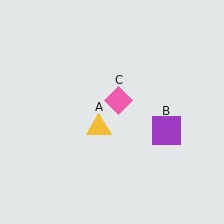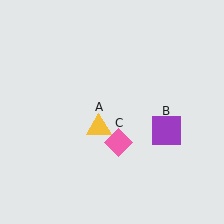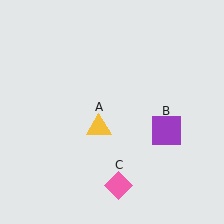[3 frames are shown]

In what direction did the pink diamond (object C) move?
The pink diamond (object C) moved down.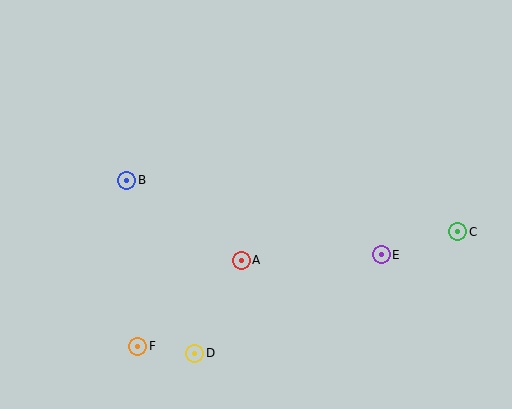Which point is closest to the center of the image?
Point A at (241, 260) is closest to the center.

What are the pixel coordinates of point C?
Point C is at (458, 232).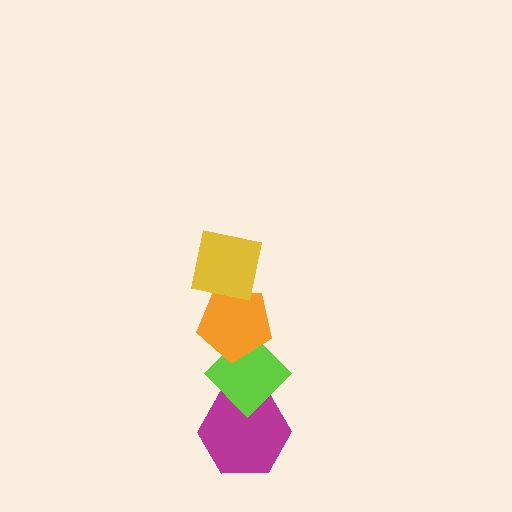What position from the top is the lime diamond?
The lime diamond is 3rd from the top.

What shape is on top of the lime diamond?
The orange pentagon is on top of the lime diamond.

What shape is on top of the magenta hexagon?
The lime diamond is on top of the magenta hexagon.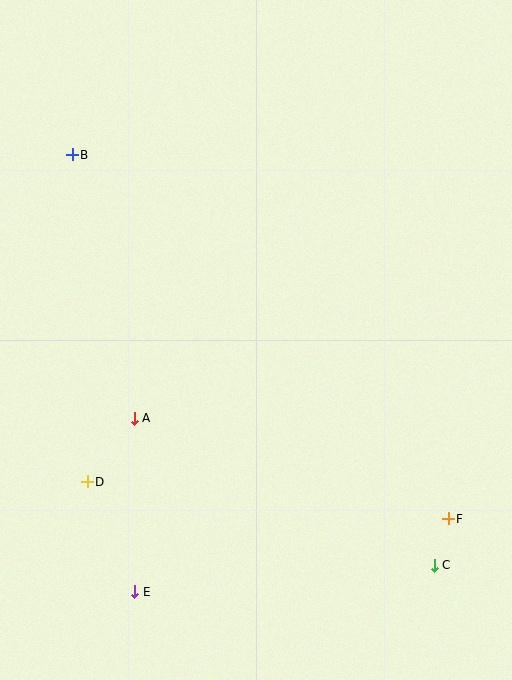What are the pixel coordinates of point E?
Point E is at (135, 592).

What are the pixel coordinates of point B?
Point B is at (72, 155).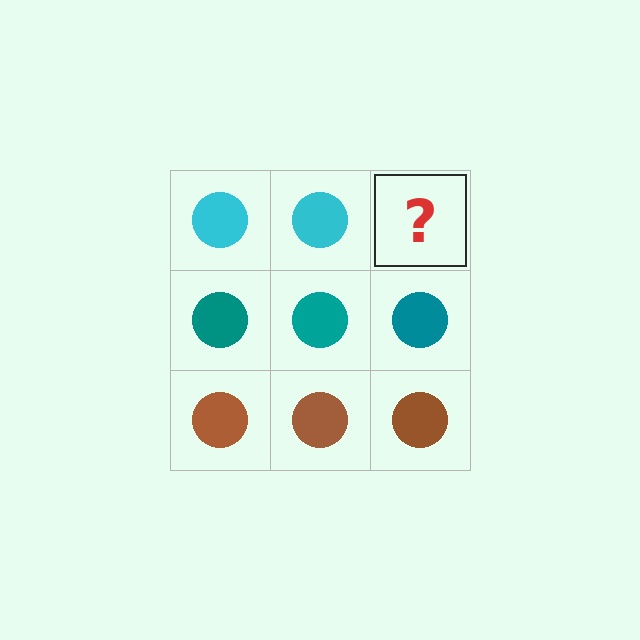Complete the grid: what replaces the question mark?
The question mark should be replaced with a cyan circle.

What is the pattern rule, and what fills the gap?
The rule is that each row has a consistent color. The gap should be filled with a cyan circle.